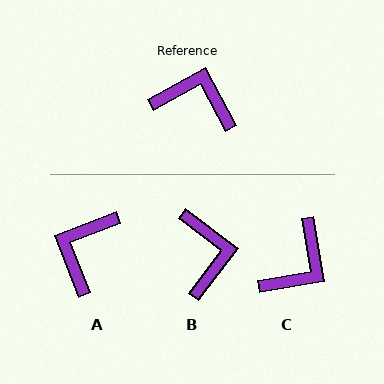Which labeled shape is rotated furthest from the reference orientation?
C, about 108 degrees away.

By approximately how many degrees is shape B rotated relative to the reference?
Approximately 66 degrees clockwise.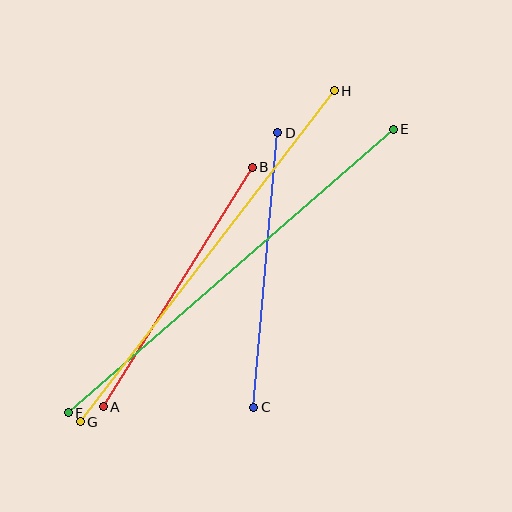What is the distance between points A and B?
The distance is approximately 282 pixels.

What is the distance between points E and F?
The distance is approximately 431 pixels.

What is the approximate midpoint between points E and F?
The midpoint is at approximately (231, 271) pixels.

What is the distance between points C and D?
The distance is approximately 276 pixels.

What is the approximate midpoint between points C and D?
The midpoint is at approximately (266, 270) pixels.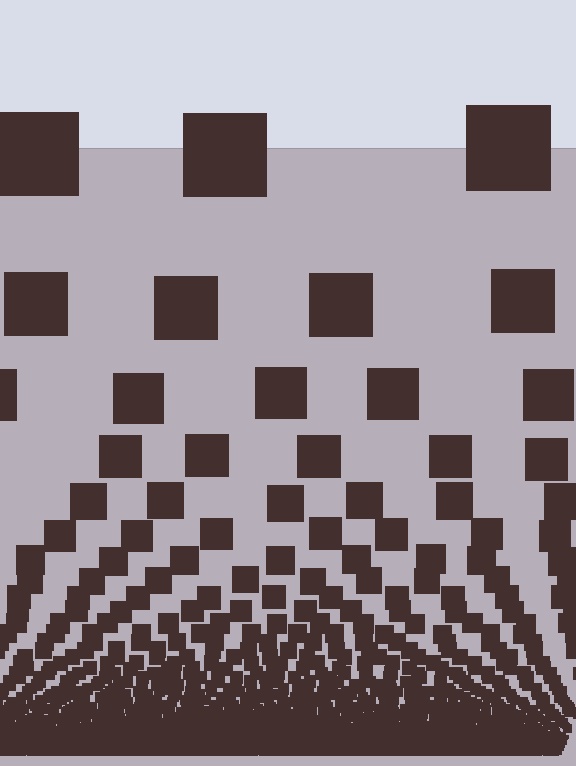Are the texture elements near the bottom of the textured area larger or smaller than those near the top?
Smaller. The gradient is inverted — elements near the bottom are smaller and denser.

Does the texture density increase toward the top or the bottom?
Density increases toward the bottom.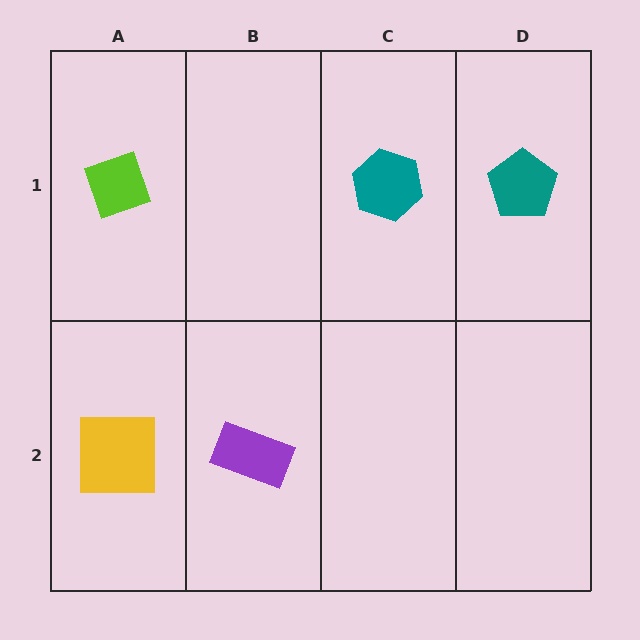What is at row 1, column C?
A teal hexagon.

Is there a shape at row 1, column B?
No, that cell is empty.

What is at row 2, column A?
A yellow square.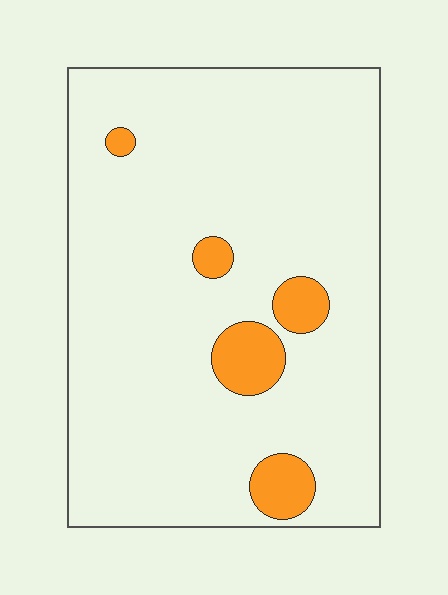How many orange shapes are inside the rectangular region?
5.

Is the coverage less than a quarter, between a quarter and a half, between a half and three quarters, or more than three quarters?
Less than a quarter.